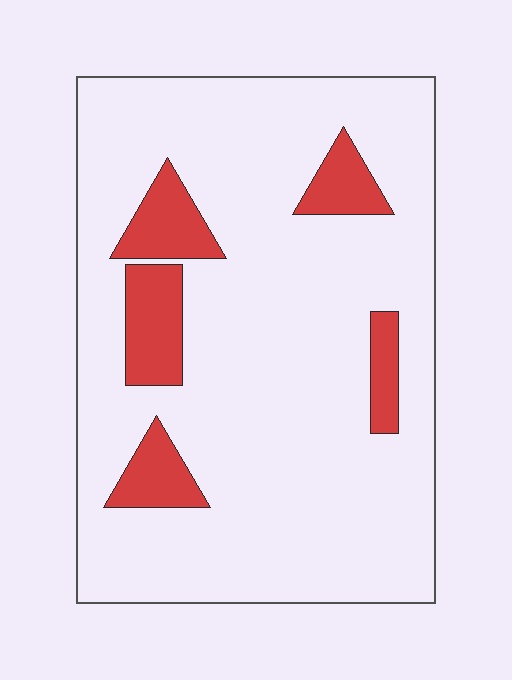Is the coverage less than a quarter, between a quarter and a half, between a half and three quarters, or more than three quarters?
Less than a quarter.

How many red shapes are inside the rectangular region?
5.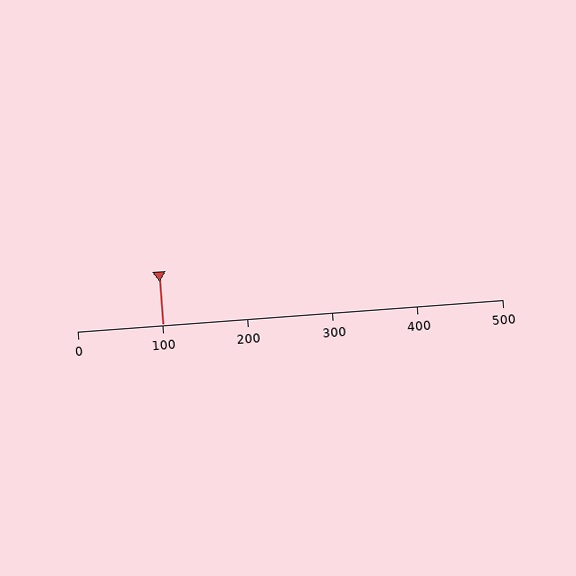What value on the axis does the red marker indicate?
The marker indicates approximately 100.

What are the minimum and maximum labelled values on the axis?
The axis runs from 0 to 500.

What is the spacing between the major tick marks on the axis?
The major ticks are spaced 100 apart.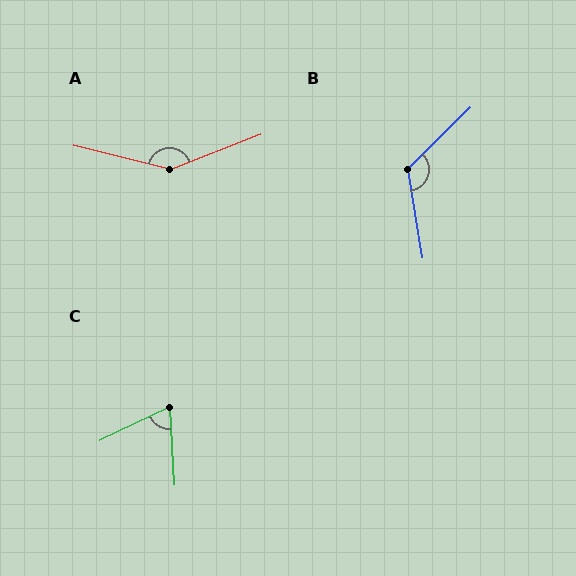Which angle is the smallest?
C, at approximately 67 degrees.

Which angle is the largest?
A, at approximately 145 degrees.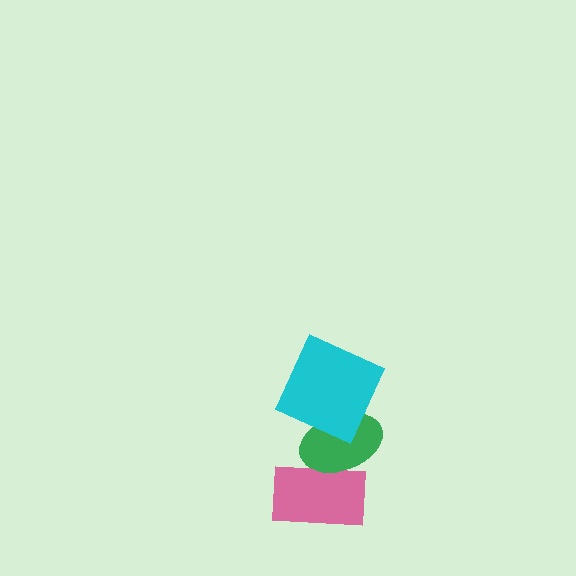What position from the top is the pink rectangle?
The pink rectangle is 3rd from the top.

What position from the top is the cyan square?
The cyan square is 1st from the top.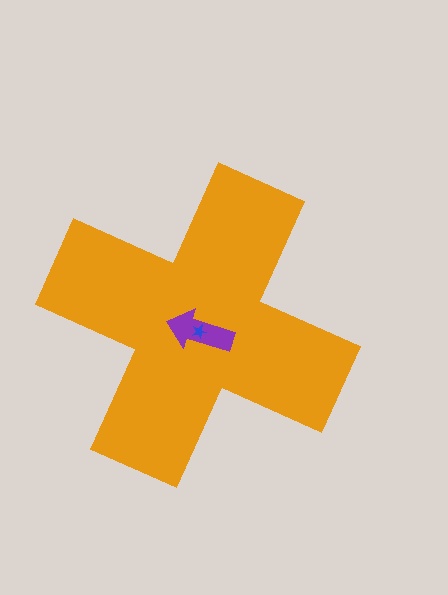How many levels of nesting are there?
3.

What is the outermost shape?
The orange cross.